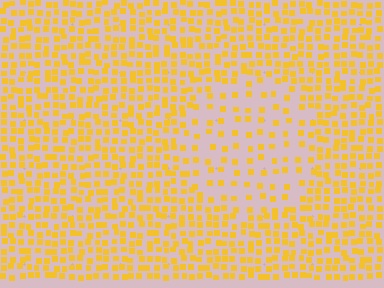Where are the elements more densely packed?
The elements are more densely packed outside the circle boundary.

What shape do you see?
I see a circle.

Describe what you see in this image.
The image contains small yellow elements arranged at two different densities. A circle-shaped region is visible where the elements are less densely packed than the surrounding area.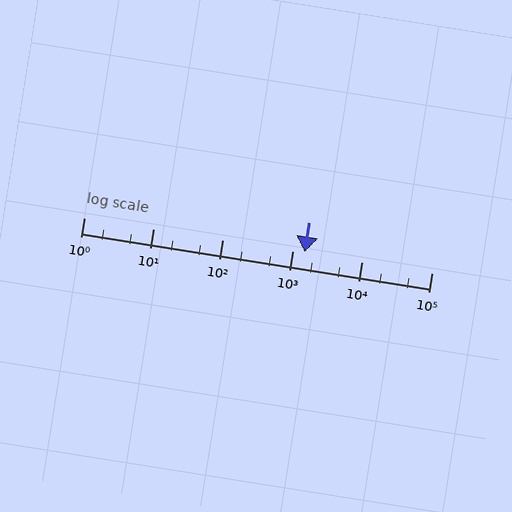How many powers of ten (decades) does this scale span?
The scale spans 5 decades, from 1 to 100000.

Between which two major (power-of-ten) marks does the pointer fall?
The pointer is between 1000 and 10000.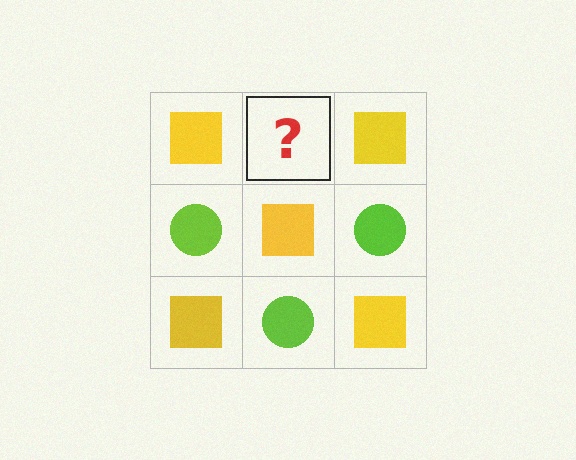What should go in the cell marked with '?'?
The missing cell should contain a lime circle.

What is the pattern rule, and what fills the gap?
The rule is that it alternates yellow square and lime circle in a checkerboard pattern. The gap should be filled with a lime circle.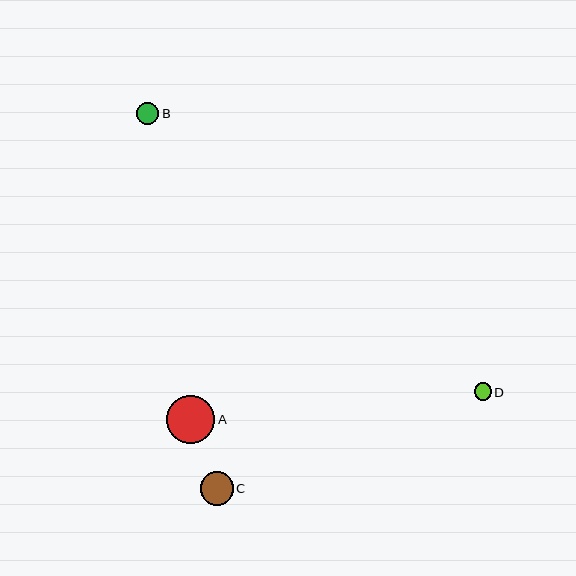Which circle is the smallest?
Circle D is the smallest with a size of approximately 17 pixels.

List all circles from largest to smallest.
From largest to smallest: A, C, B, D.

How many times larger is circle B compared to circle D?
Circle B is approximately 1.3 times the size of circle D.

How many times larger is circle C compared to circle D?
Circle C is approximately 1.9 times the size of circle D.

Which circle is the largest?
Circle A is the largest with a size of approximately 49 pixels.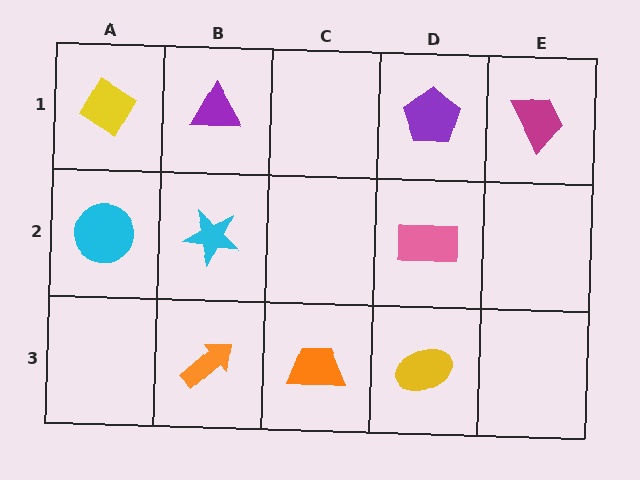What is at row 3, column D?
A yellow ellipse.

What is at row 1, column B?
A purple triangle.